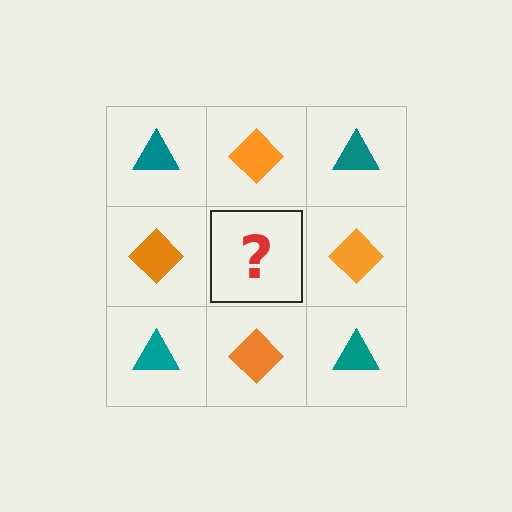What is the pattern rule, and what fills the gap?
The rule is that it alternates teal triangle and orange diamond in a checkerboard pattern. The gap should be filled with a teal triangle.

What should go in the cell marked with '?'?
The missing cell should contain a teal triangle.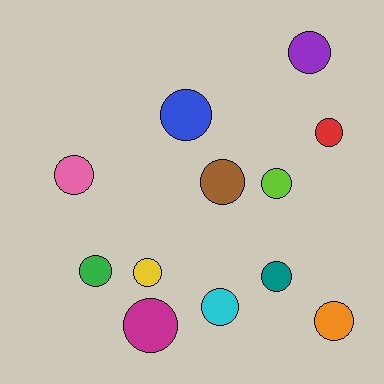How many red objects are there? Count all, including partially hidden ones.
There is 1 red object.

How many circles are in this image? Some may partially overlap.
There are 12 circles.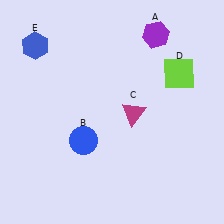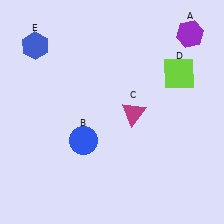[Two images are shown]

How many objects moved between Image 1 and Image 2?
1 object moved between the two images.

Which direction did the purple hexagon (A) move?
The purple hexagon (A) moved right.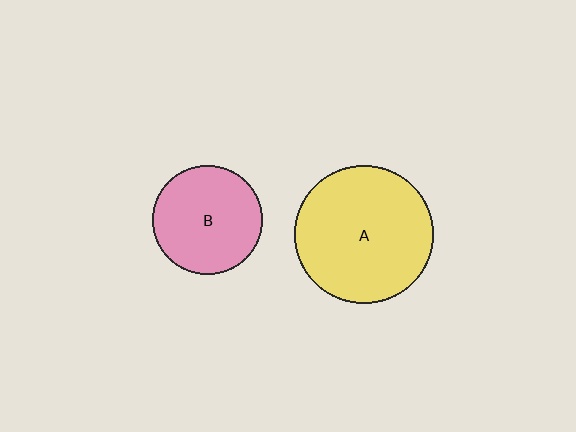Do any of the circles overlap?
No, none of the circles overlap.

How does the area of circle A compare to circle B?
Approximately 1.6 times.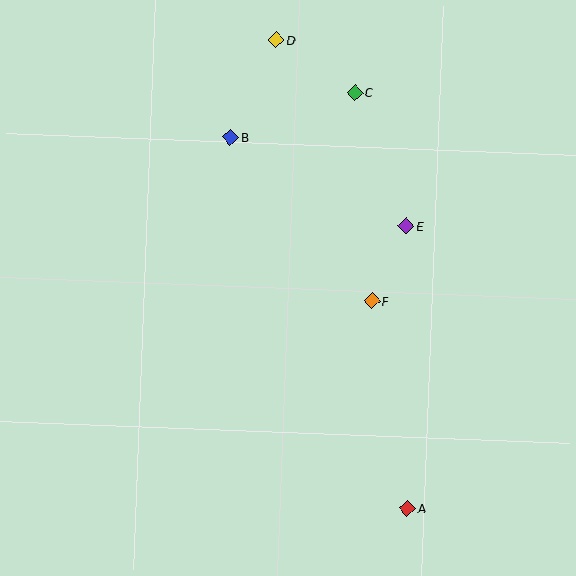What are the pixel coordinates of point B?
Point B is at (231, 137).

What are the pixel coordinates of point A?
Point A is at (407, 508).